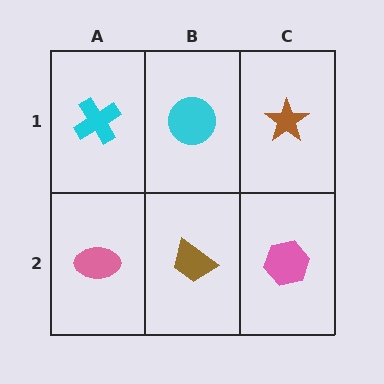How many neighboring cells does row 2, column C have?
2.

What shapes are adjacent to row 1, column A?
A pink ellipse (row 2, column A), a cyan circle (row 1, column B).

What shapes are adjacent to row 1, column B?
A brown trapezoid (row 2, column B), a cyan cross (row 1, column A), a brown star (row 1, column C).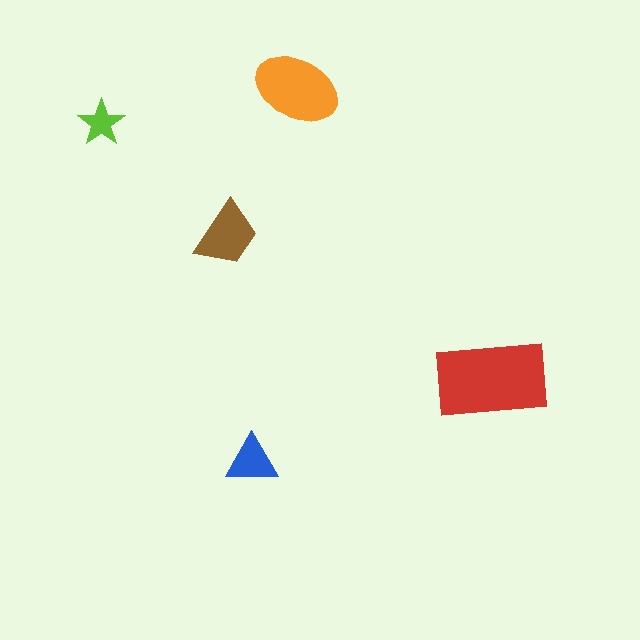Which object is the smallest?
The lime star.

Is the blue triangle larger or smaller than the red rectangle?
Smaller.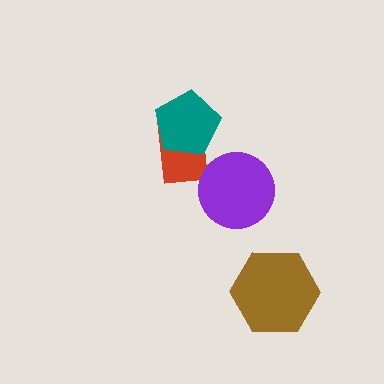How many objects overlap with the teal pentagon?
1 object overlaps with the teal pentagon.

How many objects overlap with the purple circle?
0 objects overlap with the purple circle.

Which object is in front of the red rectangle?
The teal pentagon is in front of the red rectangle.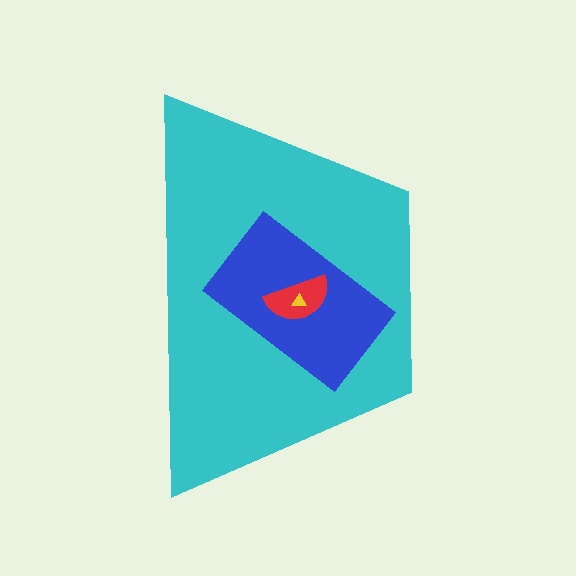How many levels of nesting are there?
4.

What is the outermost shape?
The cyan trapezoid.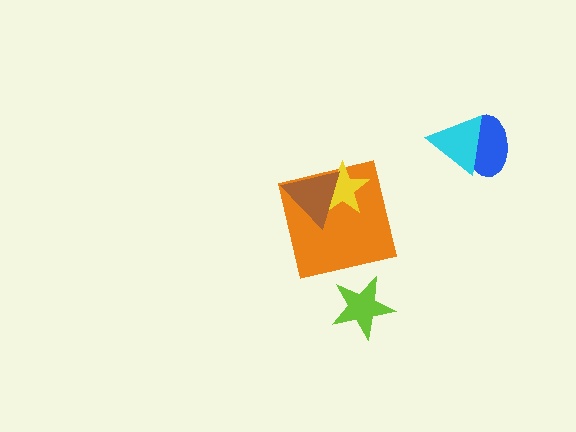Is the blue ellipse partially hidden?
Yes, it is partially covered by another shape.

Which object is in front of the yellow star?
The brown triangle is in front of the yellow star.